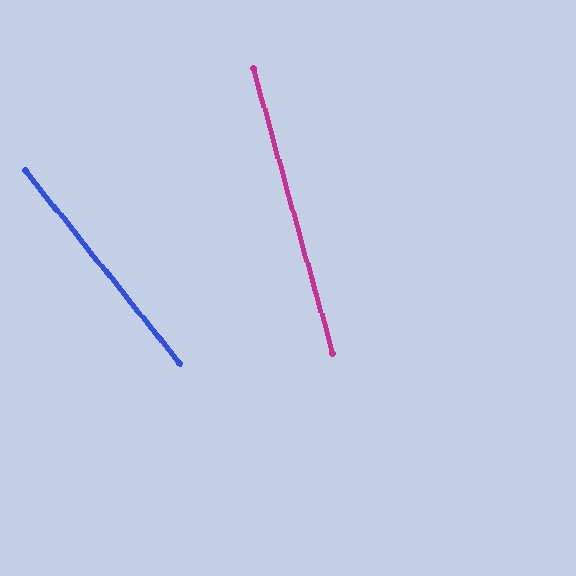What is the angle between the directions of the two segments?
Approximately 23 degrees.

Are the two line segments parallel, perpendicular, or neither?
Neither parallel nor perpendicular — they differ by about 23°.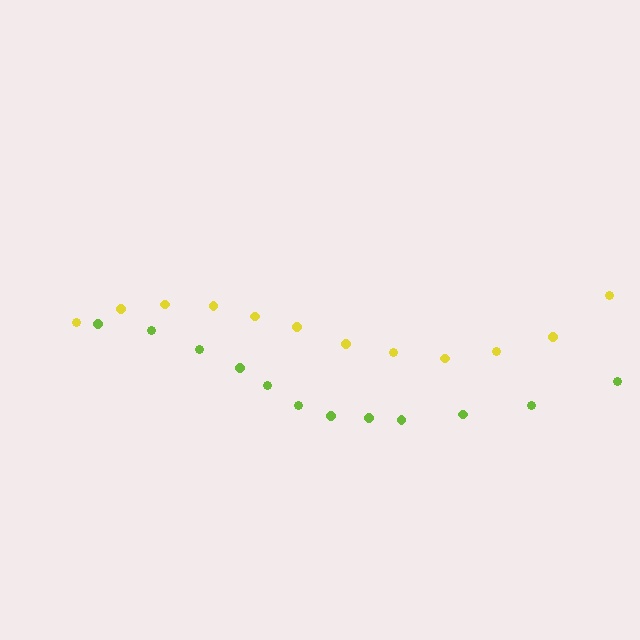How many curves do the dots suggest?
There are 2 distinct paths.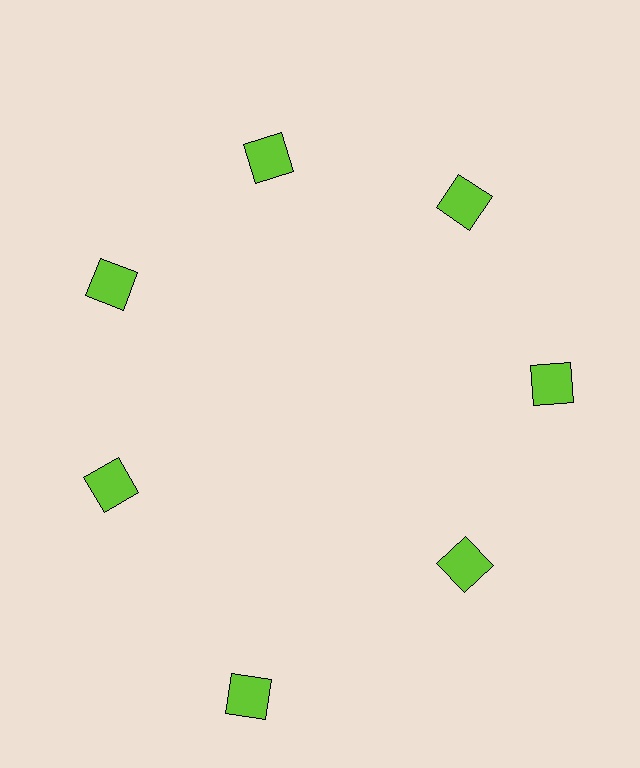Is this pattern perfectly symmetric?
No. The 7 lime squares are arranged in a ring, but one element near the 6 o'clock position is pushed outward from the center, breaking the 7-fold rotational symmetry.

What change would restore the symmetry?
The symmetry would be restored by moving it inward, back onto the ring so that all 7 squares sit at equal angles and equal distance from the center.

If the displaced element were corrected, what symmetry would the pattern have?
It would have 7-fold rotational symmetry — the pattern would map onto itself every 51 degrees.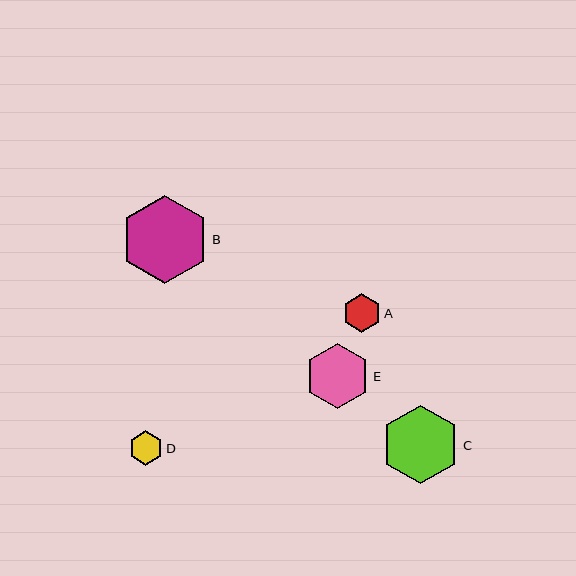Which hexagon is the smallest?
Hexagon D is the smallest with a size of approximately 34 pixels.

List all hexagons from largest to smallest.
From largest to smallest: B, C, E, A, D.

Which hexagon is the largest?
Hexagon B is the largest with a size of approximately 89 pixels.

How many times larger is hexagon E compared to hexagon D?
Hexagon E is approximately 1.9 times the size of hexagon D.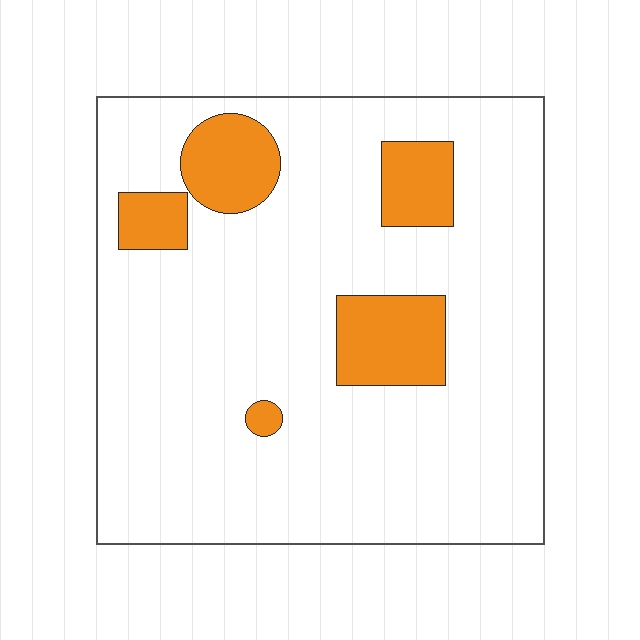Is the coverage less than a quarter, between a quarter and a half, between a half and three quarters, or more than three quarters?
Less than a quarter.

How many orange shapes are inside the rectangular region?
5.